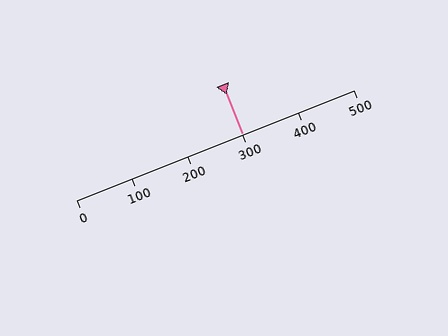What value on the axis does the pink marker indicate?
The marker indicates approximately 300.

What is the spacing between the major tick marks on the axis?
The major ticks are spaced 100 apart.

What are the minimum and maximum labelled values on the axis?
The axis runs from 0 to 500.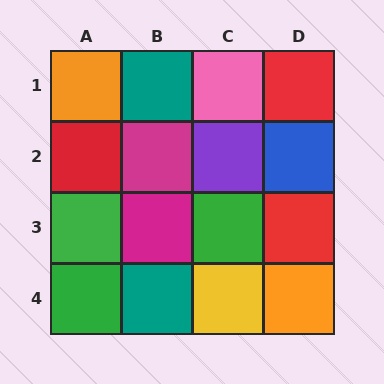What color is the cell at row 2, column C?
Purple.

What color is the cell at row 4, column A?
Green.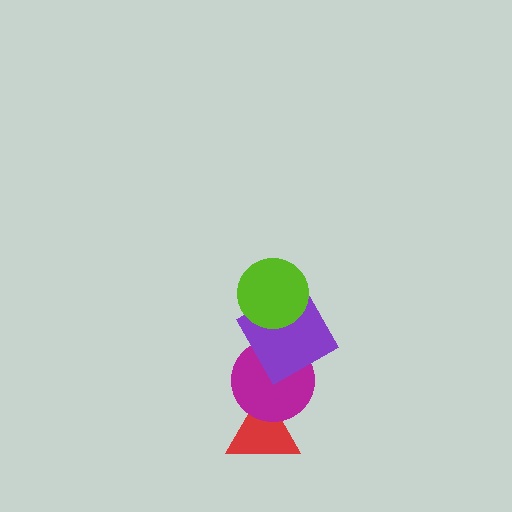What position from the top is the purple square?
The purple square is 2nd from the top.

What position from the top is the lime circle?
The lime circle is 1st from the top.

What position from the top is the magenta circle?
The magenta circle is 3rd from the top.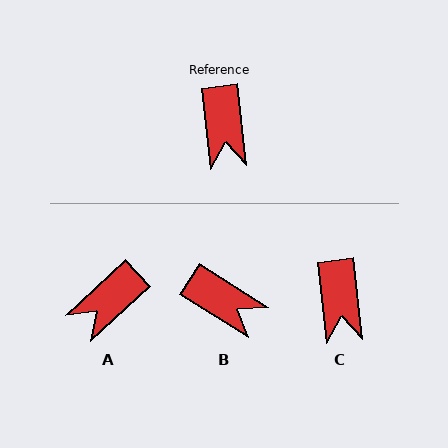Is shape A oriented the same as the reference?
No, it is off by about 53 degrees.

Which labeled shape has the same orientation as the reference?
C.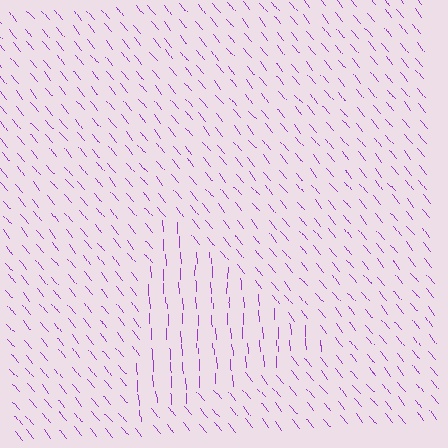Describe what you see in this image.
The image is filled with small purple line segments. A triangle region in the image has lines oriented differently from the surrounding lines, creating a visible texture boundary.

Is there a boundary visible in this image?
Yes, there is a texture boundary formed by a change in line orientation.